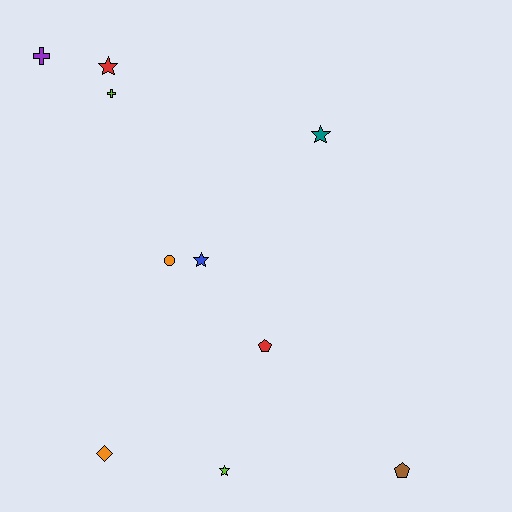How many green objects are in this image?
There are no green objects.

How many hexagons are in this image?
There are no hexagons.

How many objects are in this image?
There are 10 objects.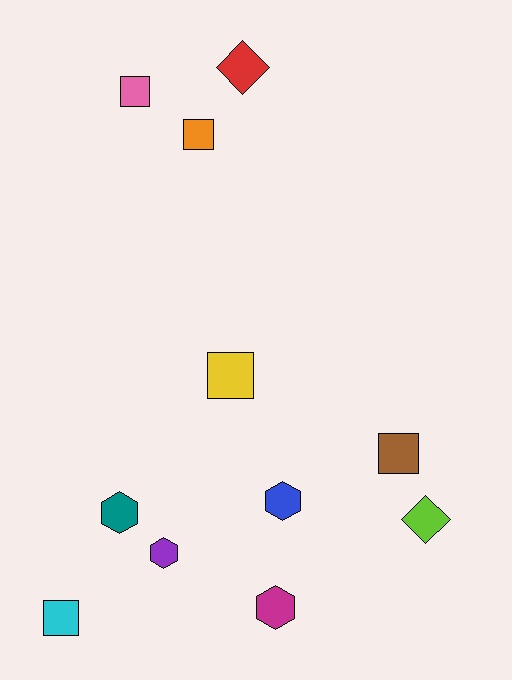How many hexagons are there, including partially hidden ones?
There are 4 hexagons.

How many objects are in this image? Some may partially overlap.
There are 11 objects.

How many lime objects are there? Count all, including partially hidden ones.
There is 1 lime object.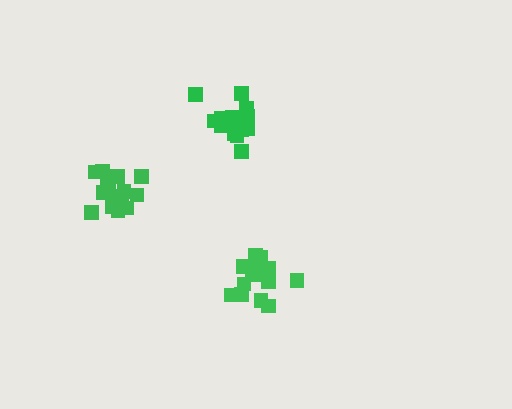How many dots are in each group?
Group 1: 15 dots, Group 2: 16 dots, Group 3: 17 dots (48 total).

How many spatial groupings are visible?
There are 3 spatial groupings.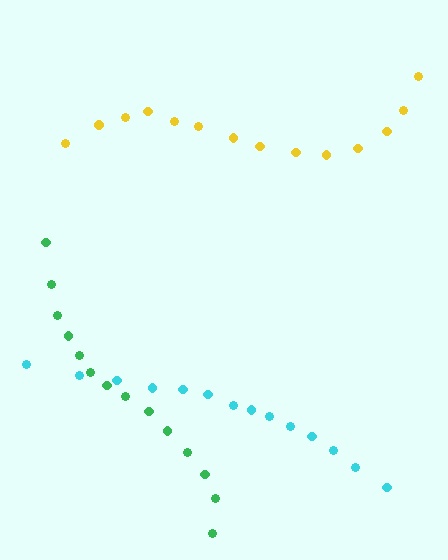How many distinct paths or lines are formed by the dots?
There are 3 distinct paths.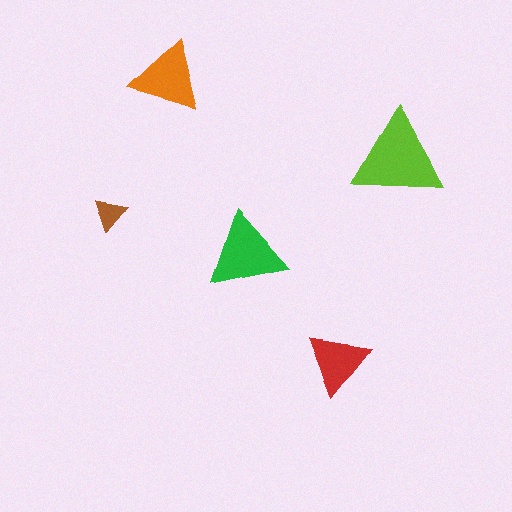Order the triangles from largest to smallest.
the lime one, the green one, the orange one, the red one, the brown one.